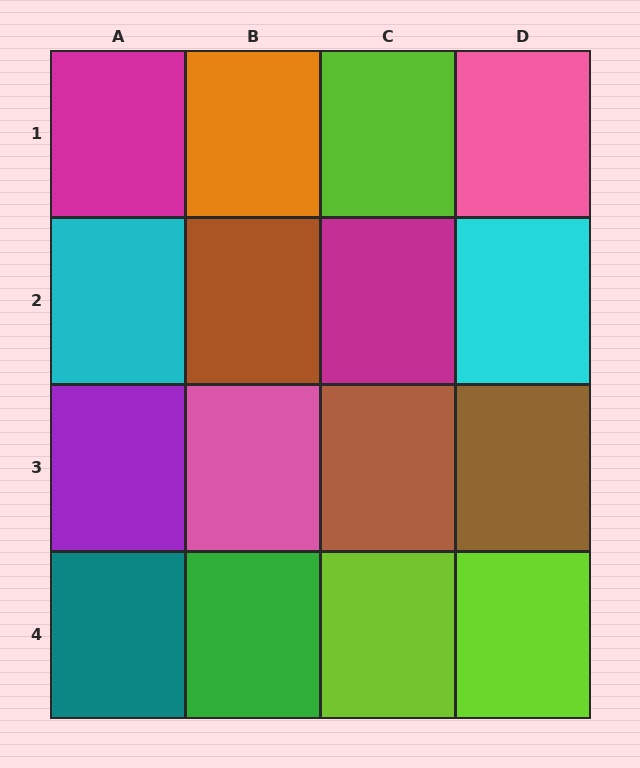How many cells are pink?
2 cells are pink.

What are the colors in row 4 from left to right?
Teal, green, lime, lime.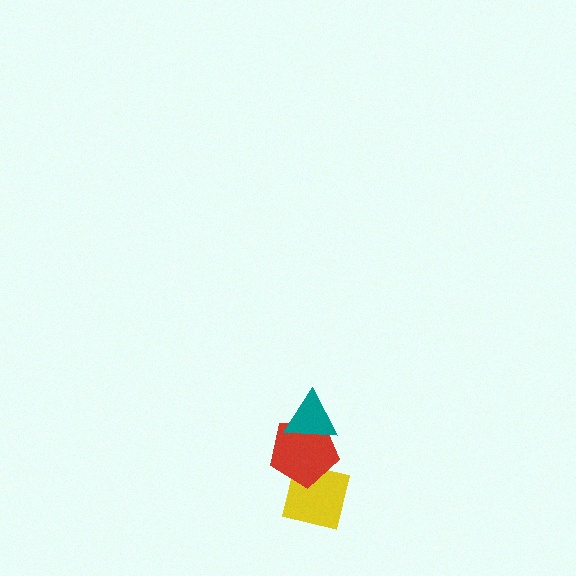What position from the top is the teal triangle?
The teal triangle is 1st from the top.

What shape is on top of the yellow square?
The red pentagon is on top of the yellow square.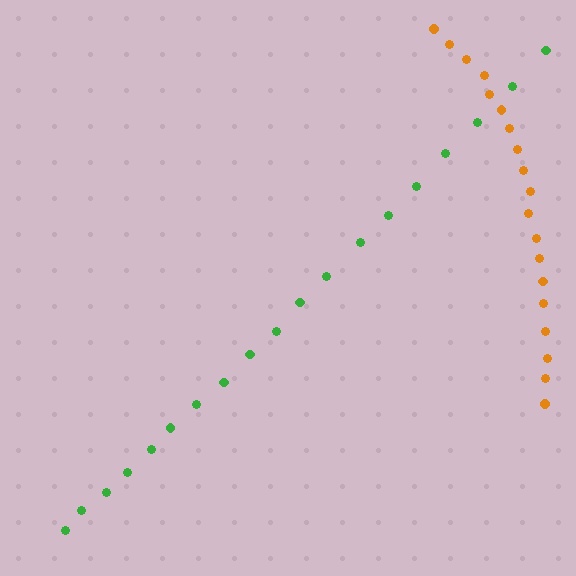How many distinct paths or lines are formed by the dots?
There are 2 distinct paths.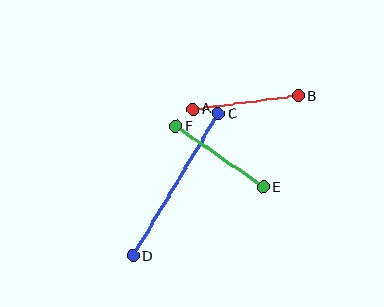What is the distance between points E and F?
The distance is approximately 107 pixels.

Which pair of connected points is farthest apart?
Points C and D are farthest apart.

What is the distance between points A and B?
The distance is approximately 106 pixels.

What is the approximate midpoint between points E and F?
The midpoint is at approximately (220, 157) pixels.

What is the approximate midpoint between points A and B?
The midpoint is at approximately (246, 103) pixels.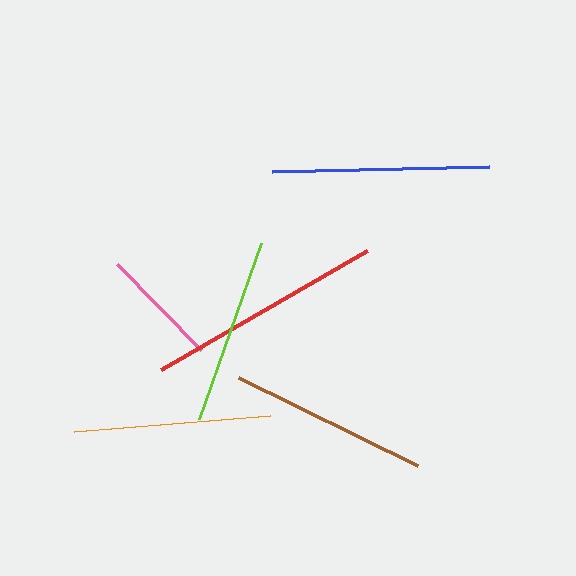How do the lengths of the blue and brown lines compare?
The blue and brown lines are approximately the same length.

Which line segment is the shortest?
The pink line is the shortest at approximately 120 pixels.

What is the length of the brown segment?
The brown segment is approximately 199 pixels long.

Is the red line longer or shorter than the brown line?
The red line is longer than the brown line.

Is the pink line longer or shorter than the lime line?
The lime line is longer than the pink line.